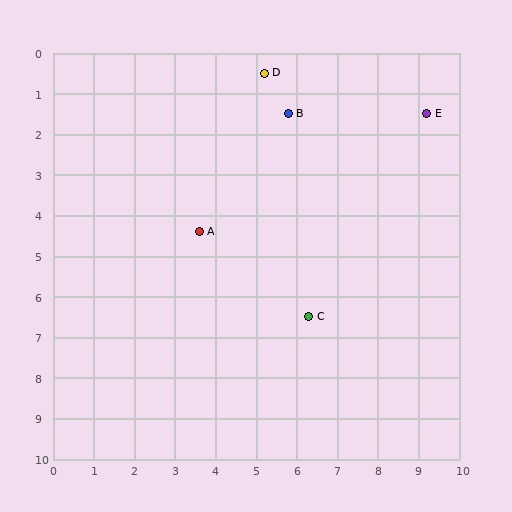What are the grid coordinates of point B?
Point B is at approximately (5.8, 1.5).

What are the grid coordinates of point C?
Point C is at approximately (6.3, 6.5).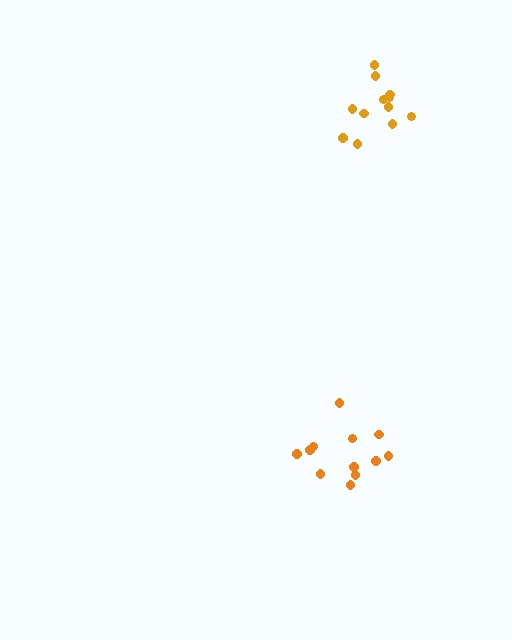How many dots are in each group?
Group 1: 12 dots, Group 2: 12 dots (24 total).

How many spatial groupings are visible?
There are 2 spatial groupings.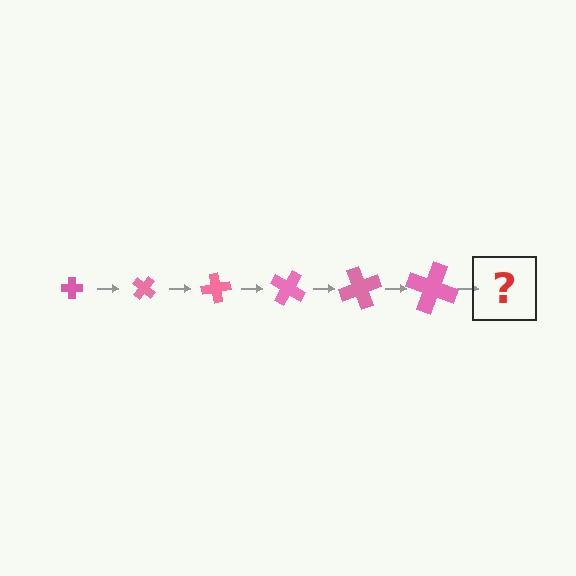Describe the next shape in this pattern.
It should be a cross, larger than the previous one and rotated 240 degrees from the start.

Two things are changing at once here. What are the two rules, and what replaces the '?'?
The two rules are that the cross grows larger each step and it rotates 40 degrees each step. The '?' should be a cross, larger than the previous one and rotated 240 degrees from the start.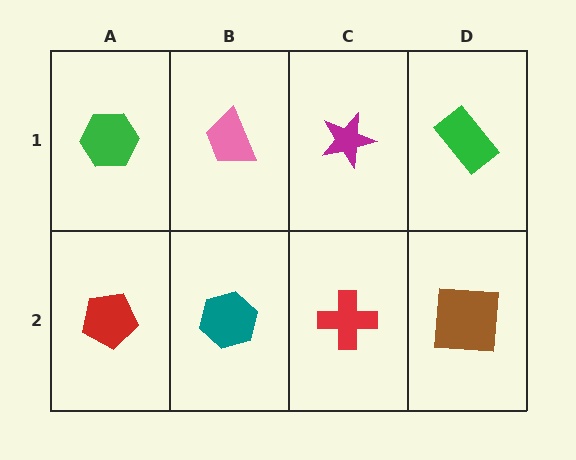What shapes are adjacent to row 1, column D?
A brown square (row 2, column D), a magenta star (row 1, column C).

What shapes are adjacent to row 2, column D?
A green rectangle (row 1, column D), a red cross (row 2, column C).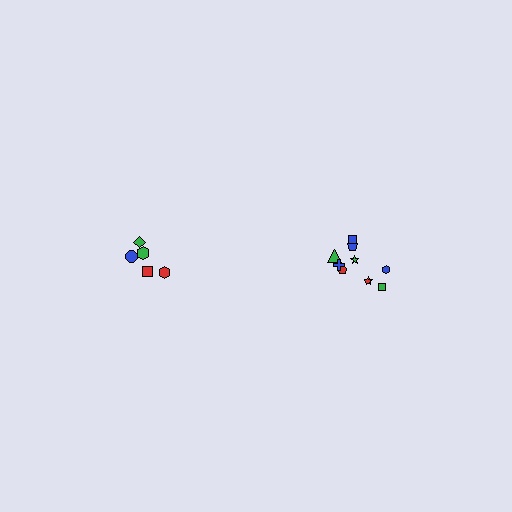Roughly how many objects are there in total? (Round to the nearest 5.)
Roughly 15 objects in total.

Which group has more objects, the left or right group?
The right group.